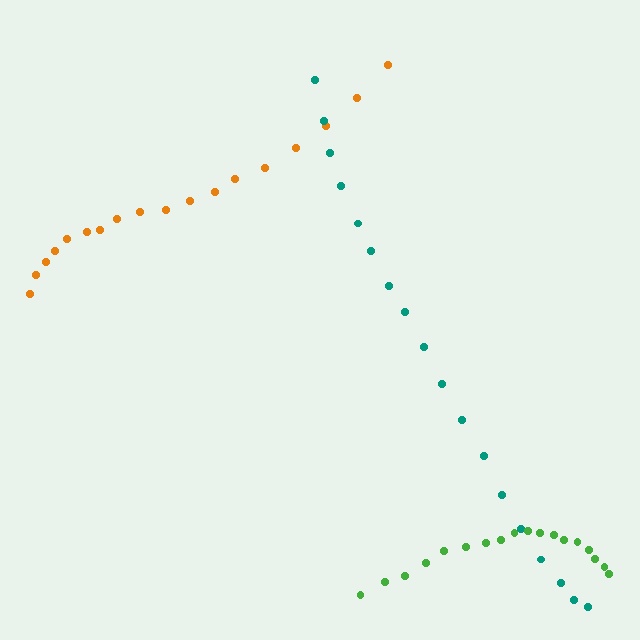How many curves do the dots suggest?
There are 3 distinct paths.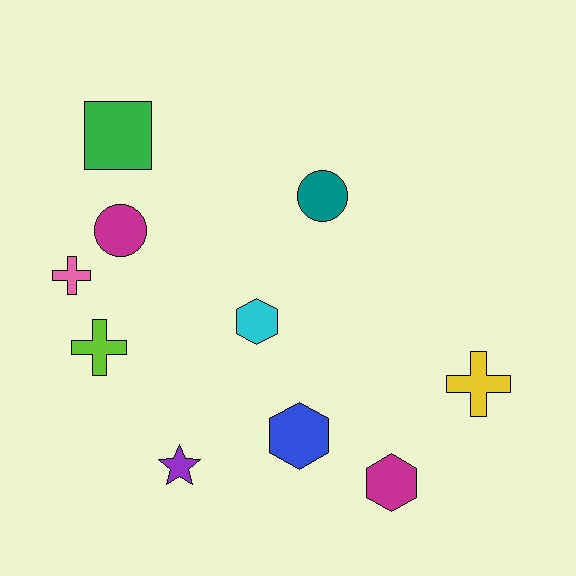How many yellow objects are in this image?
There is 1 yellow object.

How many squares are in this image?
There is 1 square.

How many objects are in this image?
There are 10 objects.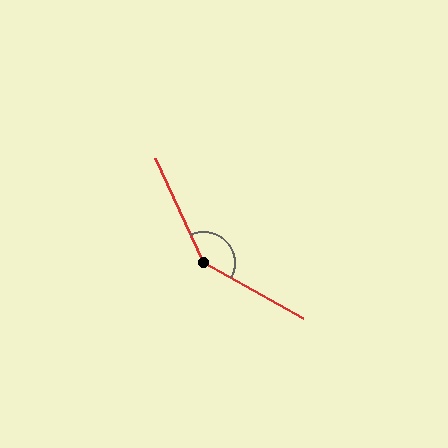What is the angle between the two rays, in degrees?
Approximately 144 degrees.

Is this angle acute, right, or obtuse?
It is obtuse.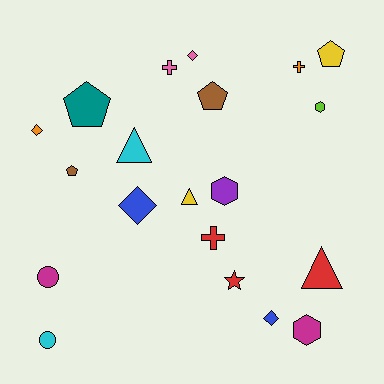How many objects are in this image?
There are 20 objects.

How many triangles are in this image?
There are 3 triangles.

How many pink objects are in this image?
There are 2 pink objects.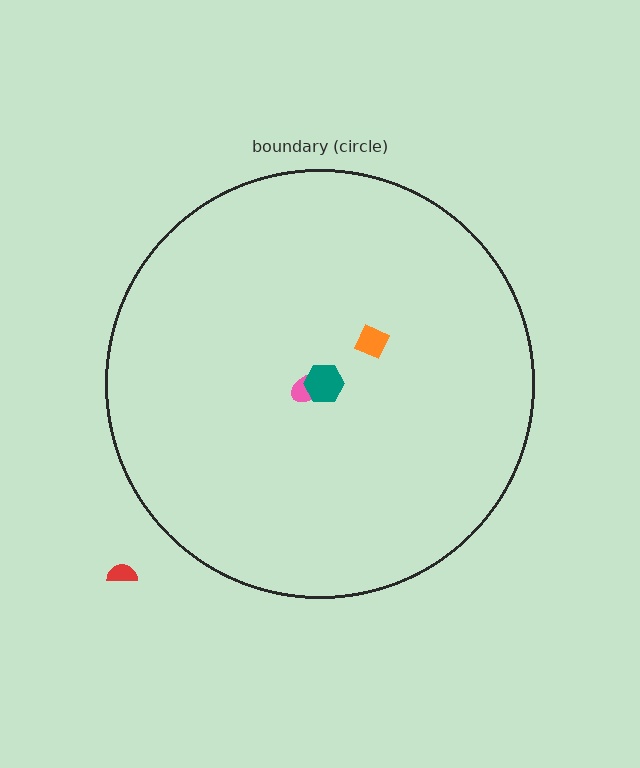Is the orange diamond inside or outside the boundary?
Inside.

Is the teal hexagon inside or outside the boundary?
Inside.